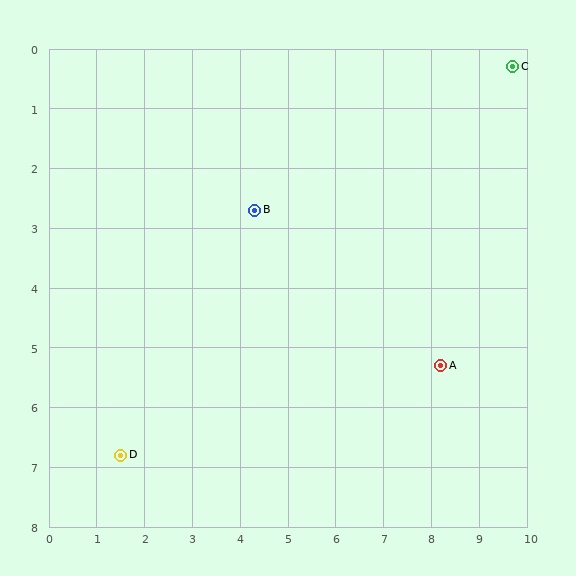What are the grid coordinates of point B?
Point B is at approximately (4.3, 2.7).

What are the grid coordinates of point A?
Point A is at approximately (8.2, 5.3).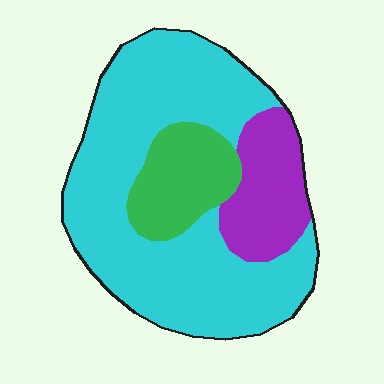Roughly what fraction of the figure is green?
Green covers 16% of the figure.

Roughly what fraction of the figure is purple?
Purple takes up about one sixth (1/6) of the figure.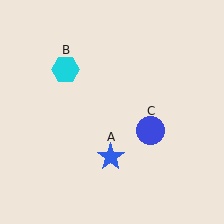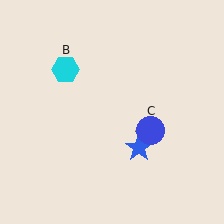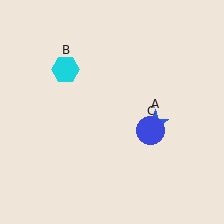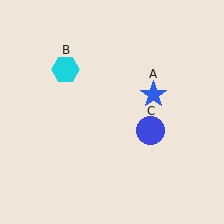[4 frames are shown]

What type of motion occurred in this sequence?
The blue star (object A) rotated counterclockwise around the center of the scene.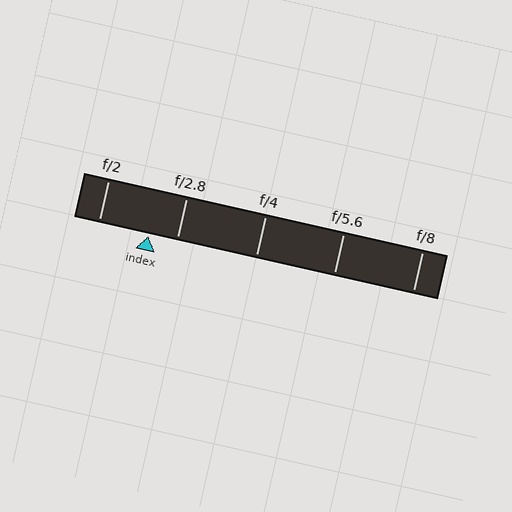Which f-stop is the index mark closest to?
The index mark is closest to f/2.8.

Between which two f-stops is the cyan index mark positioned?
The index mark is between f/2 and f/2.8.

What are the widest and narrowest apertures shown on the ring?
The widest aperture shown is f/2 and the narrowest is f/8.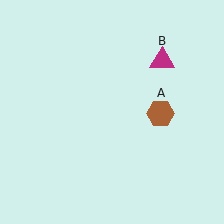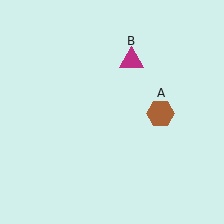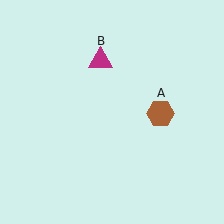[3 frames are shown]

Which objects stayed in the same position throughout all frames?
Brown hexagon (object A) remained stationary.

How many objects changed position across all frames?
1 object changed position: magenta triangle (object B).